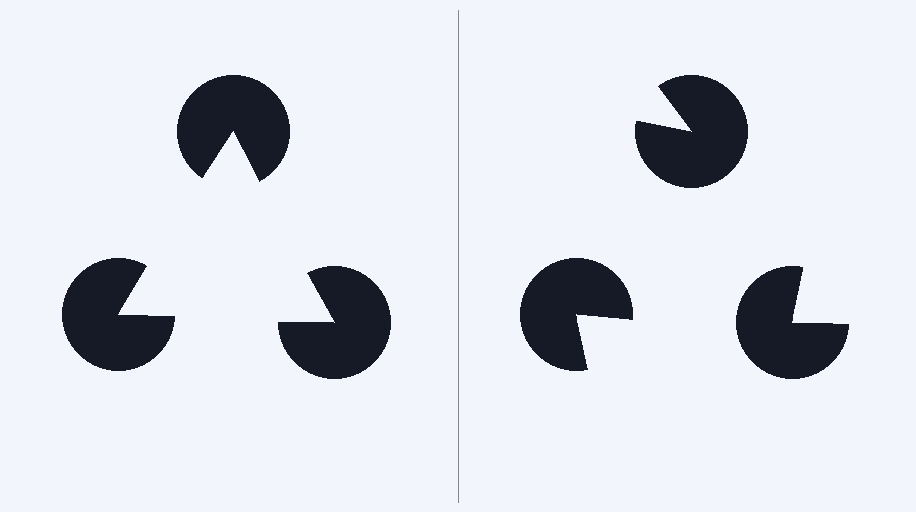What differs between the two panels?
The pac-man discs are positioned identically on both sides; only the wedge orientations differ. On the left they align to a triangle; on the right they are misaligned.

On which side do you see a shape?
An illusory triangle appears on the left side. On the right side the wedge cuts are rotated, so no coherent shape forms.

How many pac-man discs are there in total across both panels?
6 — 3 on each side.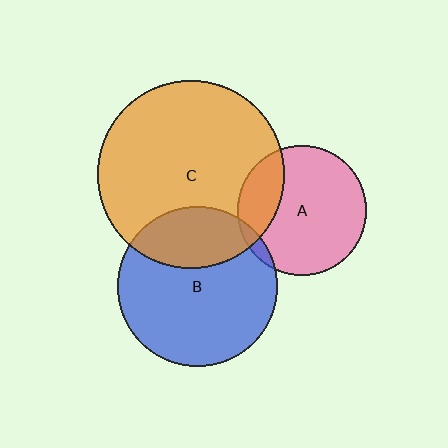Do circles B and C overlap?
Yes.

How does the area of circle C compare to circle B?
Approximately 1.4 times.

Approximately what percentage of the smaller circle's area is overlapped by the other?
Approximately 30%.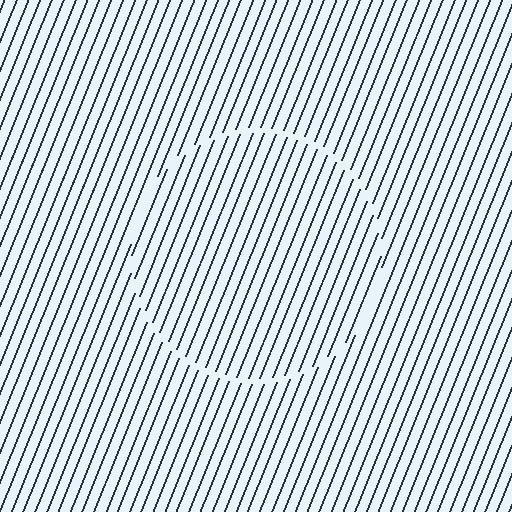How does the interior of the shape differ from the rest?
The interior of the shape contains the same grating, shifted by half a period — the contour is defined by the phase discontinuity where line-ends from the inner and outer gratings abut.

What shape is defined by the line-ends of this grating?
An illusory circle. The interior of the shape contains the same grating, shifted by half a period — the contour is defined by the phase discontinuity where line-ends from the inner and outer gratings abut.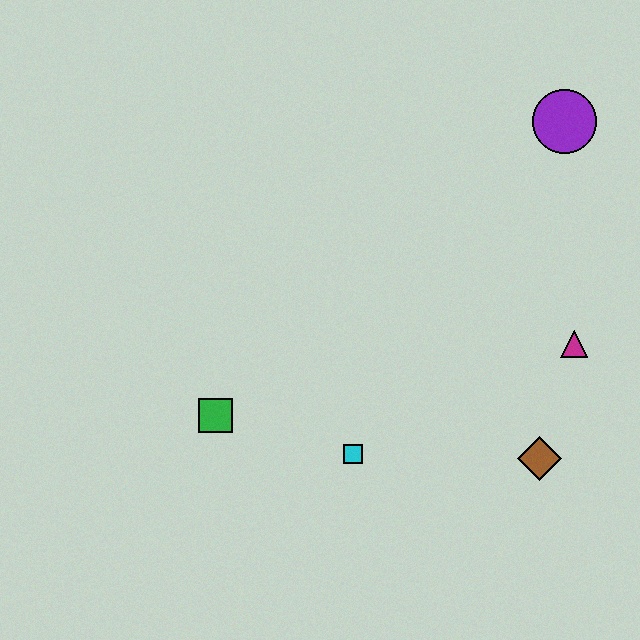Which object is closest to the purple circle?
The magenta triangle is closest to the purple circle.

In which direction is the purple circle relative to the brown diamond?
The purple circle is above the brown diamond.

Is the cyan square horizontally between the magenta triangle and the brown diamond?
No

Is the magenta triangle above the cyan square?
Yes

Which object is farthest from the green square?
The purple circle is farthest from the green square.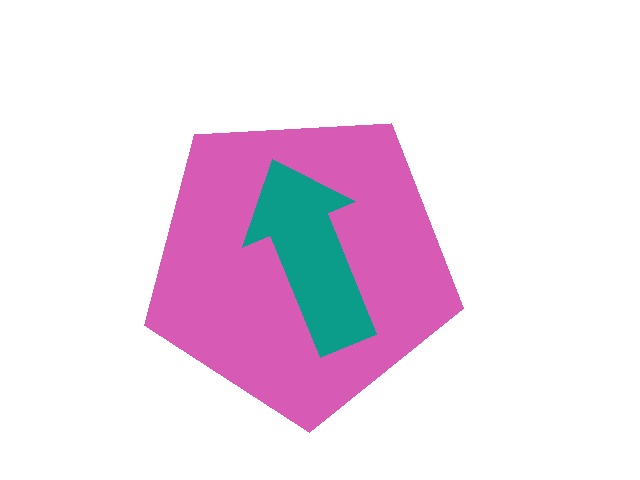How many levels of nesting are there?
2.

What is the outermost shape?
The pink pentagon.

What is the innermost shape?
The teal arrow.